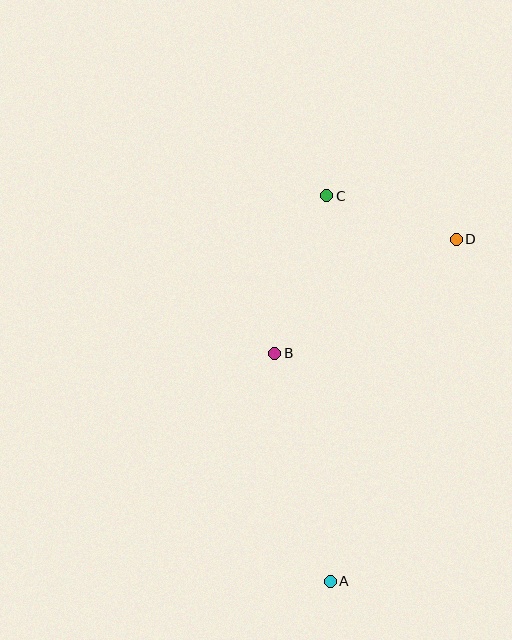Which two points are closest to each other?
Points C and D are closest to each other.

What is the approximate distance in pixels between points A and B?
The distance between A and B is approximately 235 pixels.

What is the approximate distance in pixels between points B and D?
The distance between B and D is approximately 214 pixels.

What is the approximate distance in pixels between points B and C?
The distance between B and C is approximately 166 pixels.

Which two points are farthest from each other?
Points A and C are farthest from each other.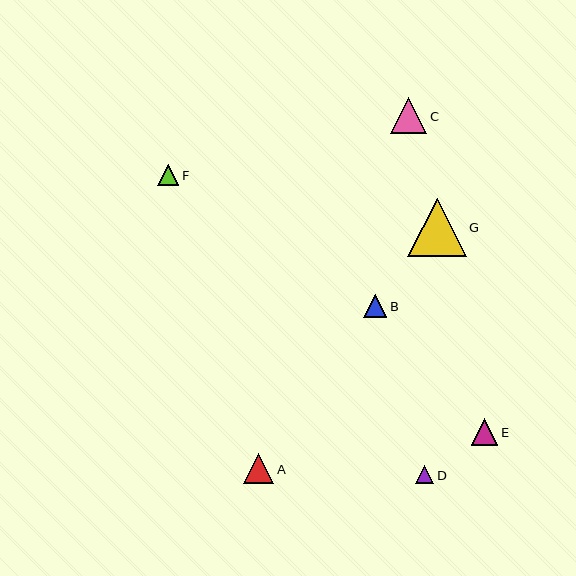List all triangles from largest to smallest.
From largest to smallest: G, C, A, E, B, F, D.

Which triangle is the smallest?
Triangle D is the smallest with a size of approximately 18 pixels.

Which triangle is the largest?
Triangle G is the largest with a size of approximately 58 pixels.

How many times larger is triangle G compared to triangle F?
Triangle G is approximately 2.7 times the size of triangle F.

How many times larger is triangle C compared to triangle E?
Triangle C is approximately 1.4 times the size of triangle E.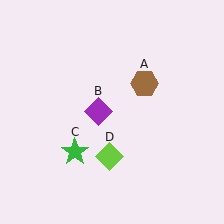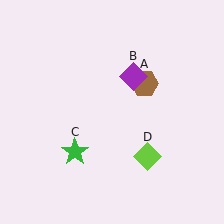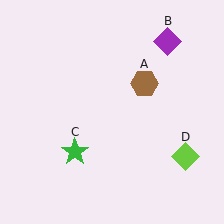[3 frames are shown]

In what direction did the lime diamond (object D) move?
The lime diamond (object D) moved right.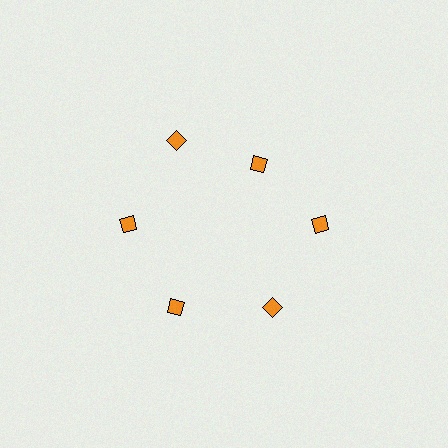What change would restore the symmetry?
The symmetry would be restored by moving it outward, back onto the ring so that all 6 diamonds sit at equal angles and equal distance from the center.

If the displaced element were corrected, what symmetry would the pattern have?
It would have 6-fold rotational symmetry — the pattern would map onto itself every 60 degrees.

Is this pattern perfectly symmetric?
No. The 6 orange diamonds are arranged in a ring, but one element near the 1 o'clock position is pulled inward toward the center, breaking the 6-fold rotational symmetry.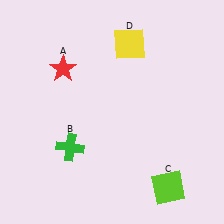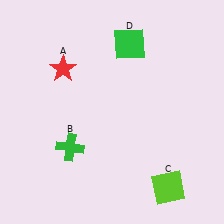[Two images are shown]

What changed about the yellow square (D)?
In Image 1, D is yellow. In Image 2, it changed to green.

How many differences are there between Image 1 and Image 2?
There is 1 difference between the two images.